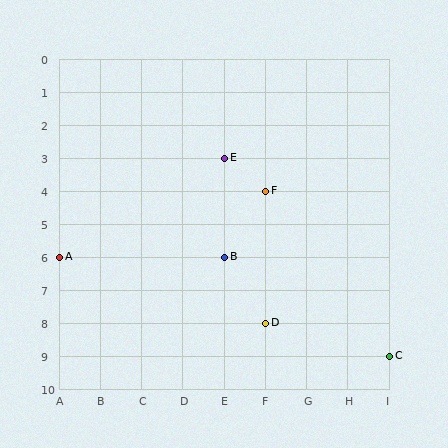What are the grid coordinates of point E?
Point E is at grid coordinates (E, 3).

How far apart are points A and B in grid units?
Points A and B are 4 columns apart.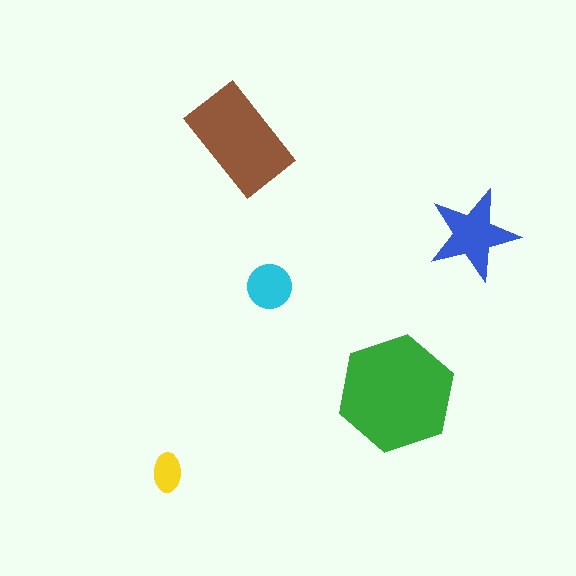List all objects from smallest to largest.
The yellow ellipse, the cyan circle, the blue star, the brown rectangle, the green hexagon.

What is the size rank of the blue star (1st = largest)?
3rd.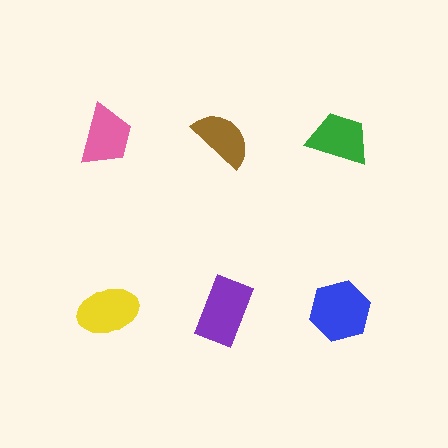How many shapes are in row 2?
3 shapes.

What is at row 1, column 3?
A green trapezoid.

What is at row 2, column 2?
A purple rectangle.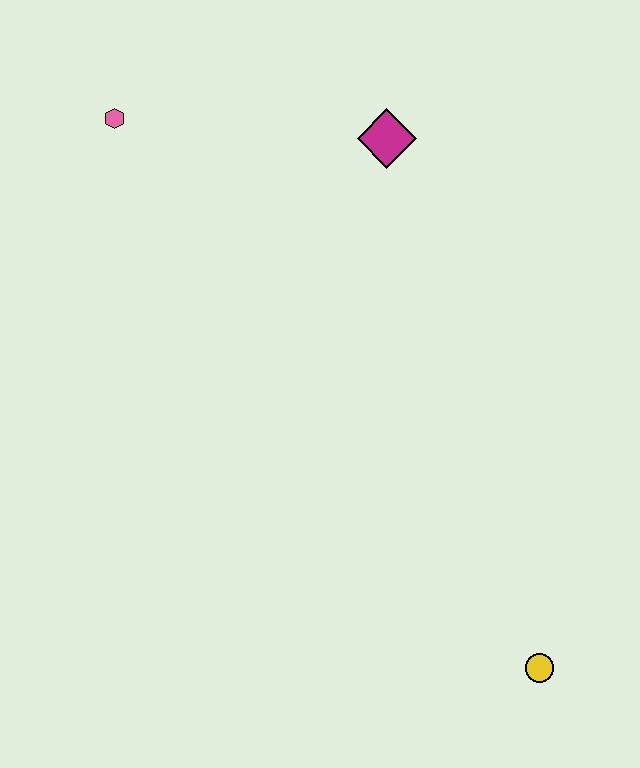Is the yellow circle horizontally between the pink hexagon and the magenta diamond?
No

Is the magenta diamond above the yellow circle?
Yes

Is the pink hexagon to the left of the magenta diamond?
Yes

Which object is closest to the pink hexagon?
The magenta diamond is closest to the pink hexagon.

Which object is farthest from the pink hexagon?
The yellow circle is farthest from the pink hexagon.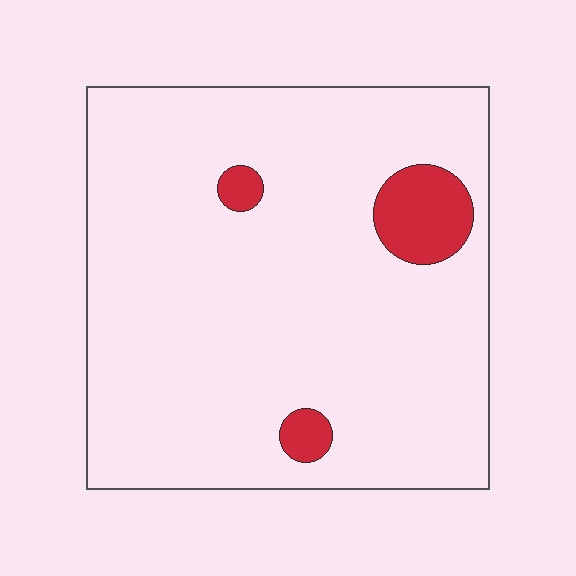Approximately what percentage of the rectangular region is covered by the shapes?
Approximately 5%.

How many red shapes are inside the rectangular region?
3.